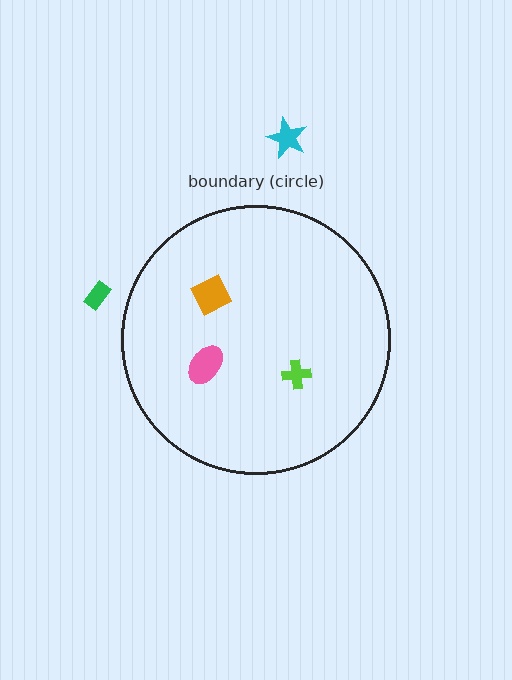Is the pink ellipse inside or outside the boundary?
Inside.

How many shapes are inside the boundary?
3 inside, 2 outside.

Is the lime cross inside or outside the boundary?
Inside.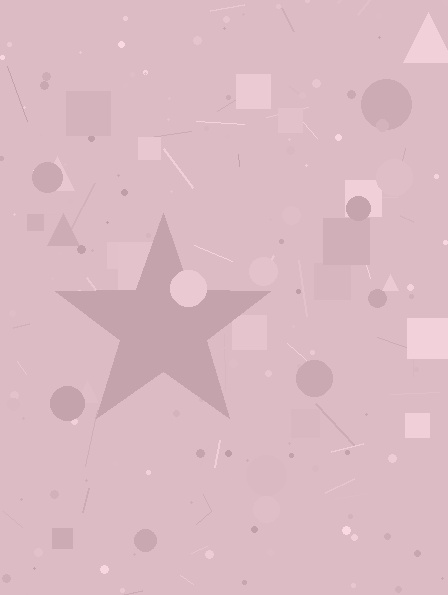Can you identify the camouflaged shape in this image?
The camouflaged shape is a star.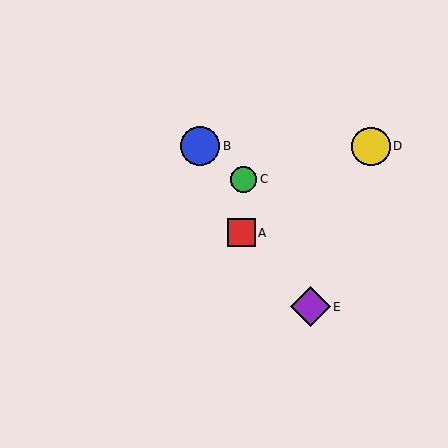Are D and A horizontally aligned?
No, D is at y≈146 and A is at y≈233.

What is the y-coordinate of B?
Object B is at y≈146.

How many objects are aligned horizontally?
2 objects (B, D) are aligned horizontally.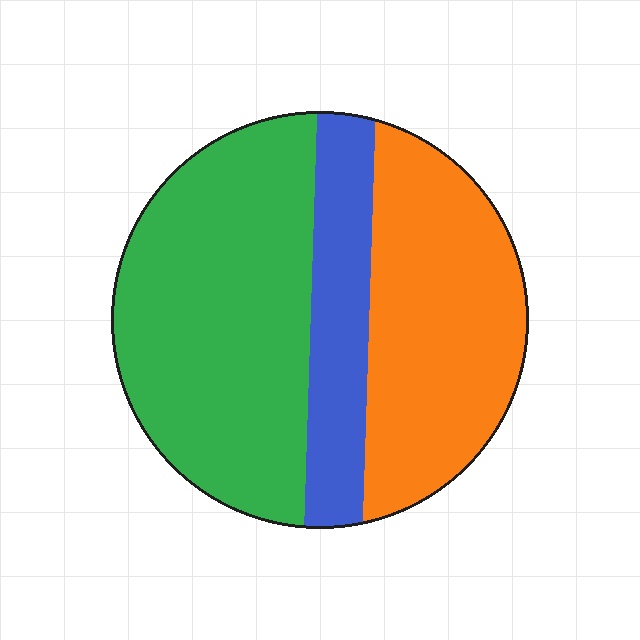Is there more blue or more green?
Green.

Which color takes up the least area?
Blue, at roughly 20%.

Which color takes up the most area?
Green, at roughly 45%.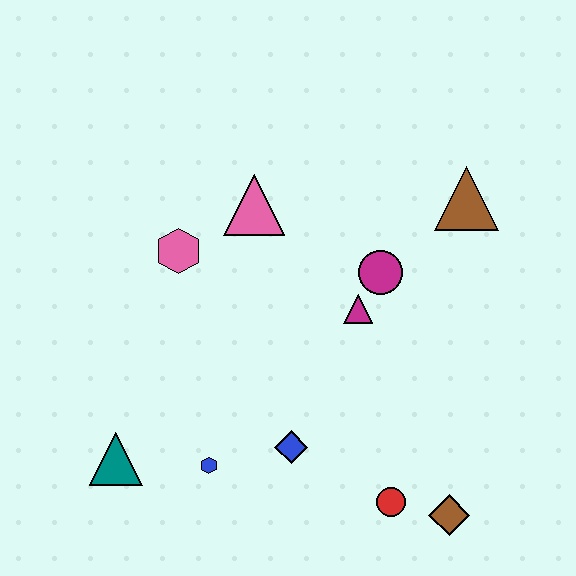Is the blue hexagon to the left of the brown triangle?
Yes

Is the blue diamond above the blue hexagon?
Yes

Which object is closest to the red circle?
The brown diamond is closest to the red circle.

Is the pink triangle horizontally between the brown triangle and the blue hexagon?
Yes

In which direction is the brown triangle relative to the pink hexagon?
The brown triangle is to the right of the pink hexagon.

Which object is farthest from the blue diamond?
The brown triangle is farthest from the blue diamond.